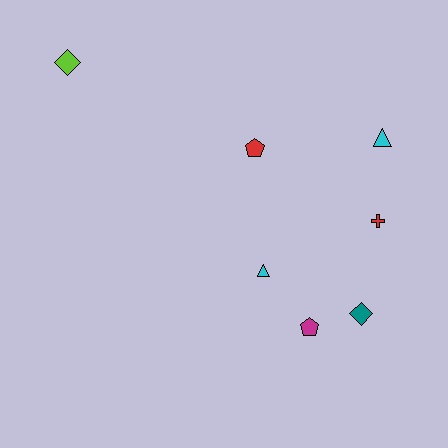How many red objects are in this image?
There are 2 red objects.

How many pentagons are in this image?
There are 2 pentagons.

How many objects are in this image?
There are 7 objects.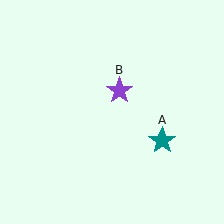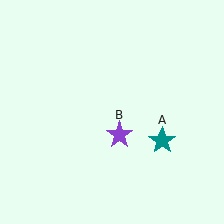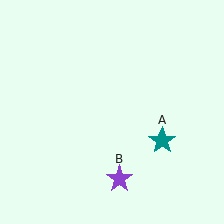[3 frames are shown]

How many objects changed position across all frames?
1 object changed position: purple star (object B).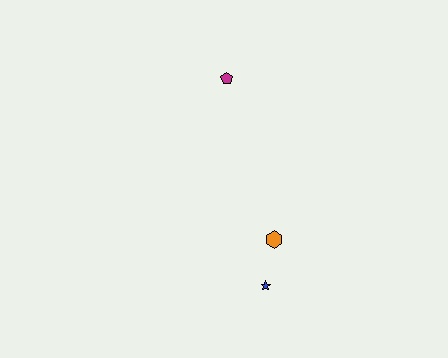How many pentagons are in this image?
There is 1 pentagon.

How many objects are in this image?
There are 3 objects.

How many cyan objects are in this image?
There are no cyan objects.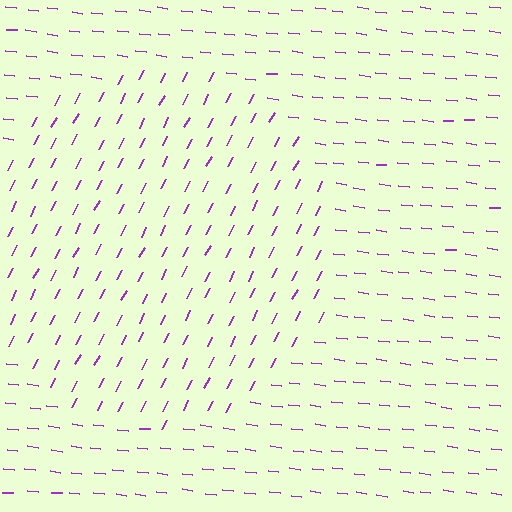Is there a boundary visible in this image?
Yes, there is a texture boundary formed by a change in line orientation.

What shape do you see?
I see a circle.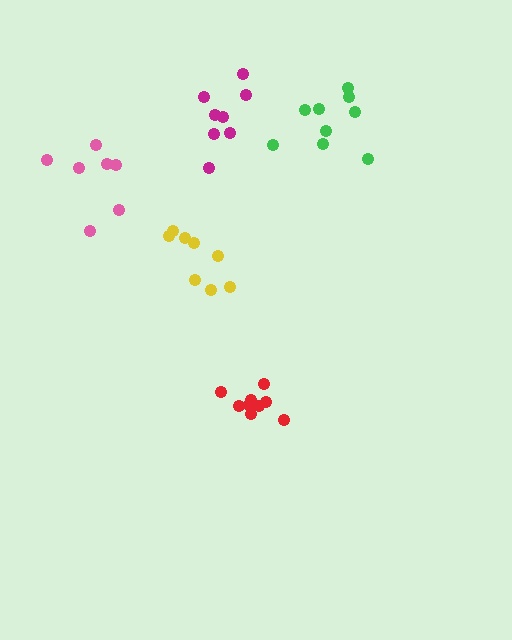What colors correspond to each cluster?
The clusters are colored: pink, red, yellow, magenta, green.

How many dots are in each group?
Group 1: 7 dots, Group 2: 9 dots, Group 3: 8 dots, Group 4: 8 dots, Group 5: 9 dots (41 total).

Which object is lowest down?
The red cluster is bottommost.